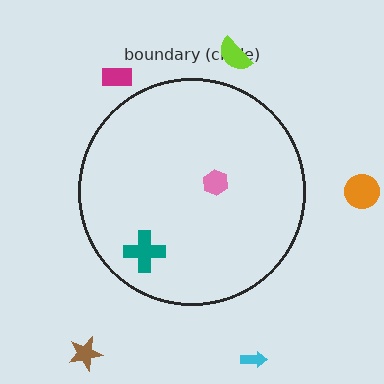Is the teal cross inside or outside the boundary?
Inside.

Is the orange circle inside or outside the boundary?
Outside.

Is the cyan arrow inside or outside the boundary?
Outside.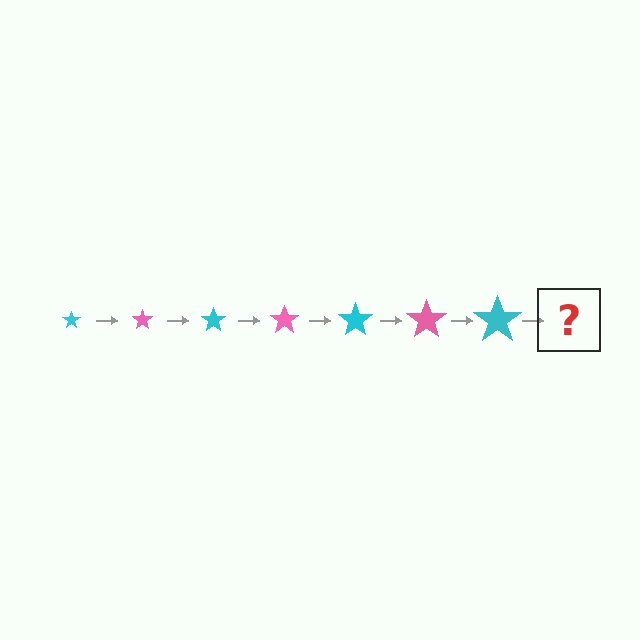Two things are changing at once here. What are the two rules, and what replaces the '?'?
The two rules are that the star grows larger each step and the color cycles through cyan and pink. The '?' should be a pink star, larger than the previous one.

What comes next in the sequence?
The next element should be a pink star, larger than the previous one.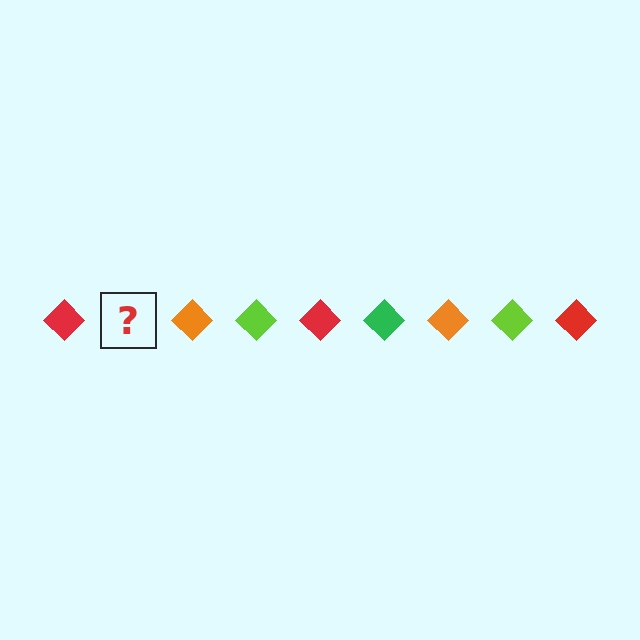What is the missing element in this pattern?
The missing element is a green diamond.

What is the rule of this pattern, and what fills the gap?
The rule is that the pattern cycles through red, green, orange, lime diamonds. The gap should be filled with a green diamond.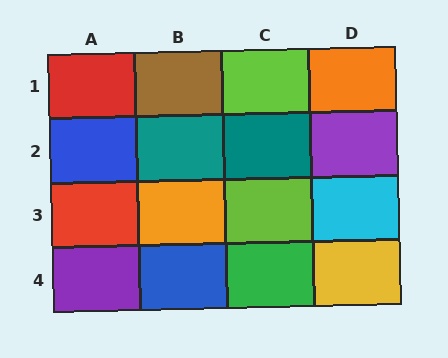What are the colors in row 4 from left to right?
Purple, blue, green, yellow.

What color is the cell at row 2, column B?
Teal.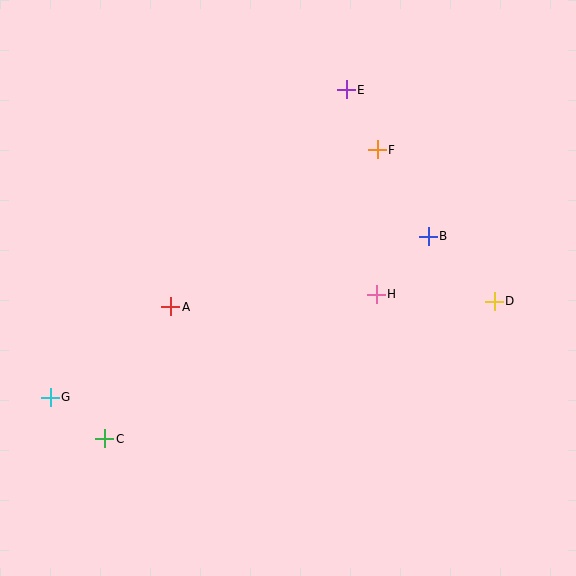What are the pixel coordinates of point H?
Point H is at (376, 294).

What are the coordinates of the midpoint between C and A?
The midpoint between C and A is at (138, 373).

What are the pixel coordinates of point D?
Point D is at (494, 301).